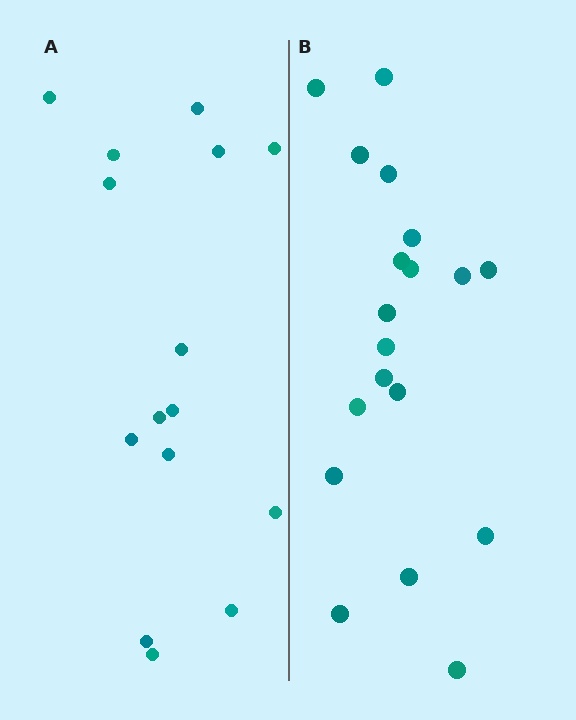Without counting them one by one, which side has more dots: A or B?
Region B (the right region) has more dots.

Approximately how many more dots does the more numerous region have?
Region B has about 4 more dots than region A.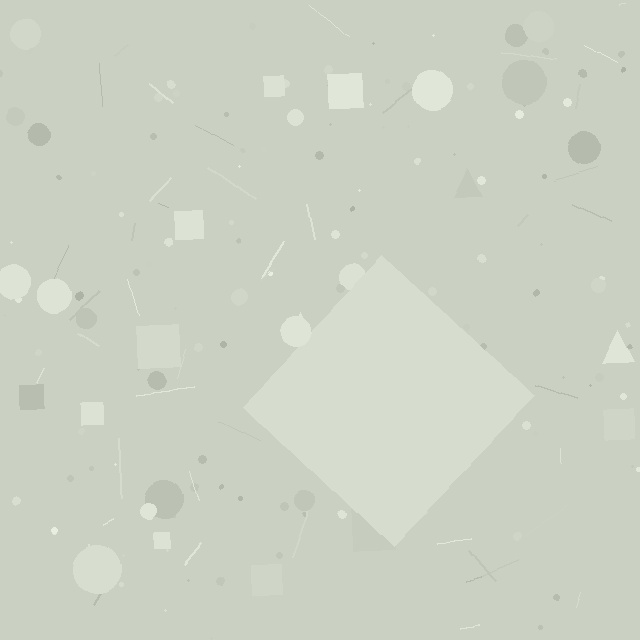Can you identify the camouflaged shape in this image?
The camouflaged shape is a diamond.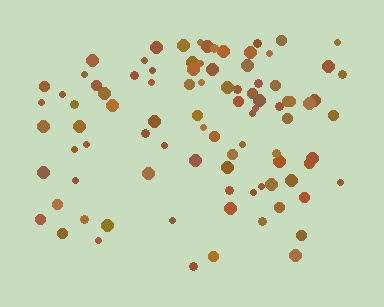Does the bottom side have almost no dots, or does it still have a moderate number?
Still a moderate number, just noticeably fewer than the top.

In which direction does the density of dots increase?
From bottom to top, with the top side densest.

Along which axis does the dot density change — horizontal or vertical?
Vertical.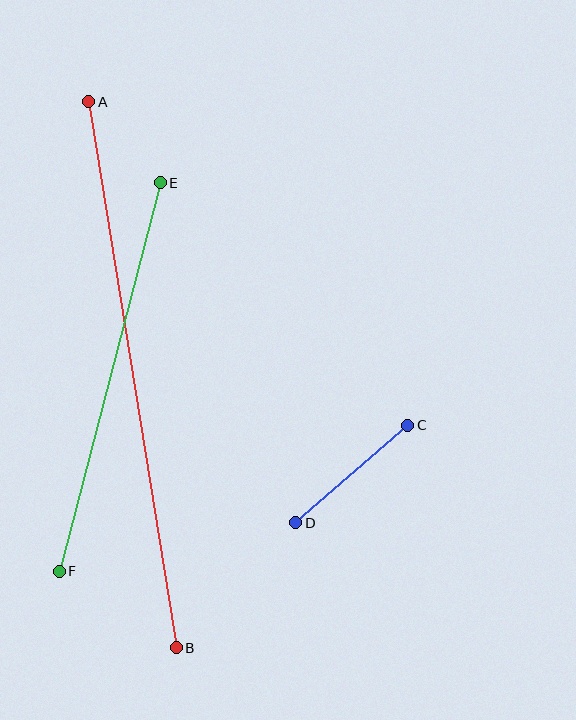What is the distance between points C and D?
The distance is approximately 148 pixels.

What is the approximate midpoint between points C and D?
The midpoint is at approximately (352, 474) pixels.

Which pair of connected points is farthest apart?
Points A and B are farthest apart.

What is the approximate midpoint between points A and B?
The midpoint is at approximately (132, 375) pixels.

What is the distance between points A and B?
The distance is approximately 553 pixels.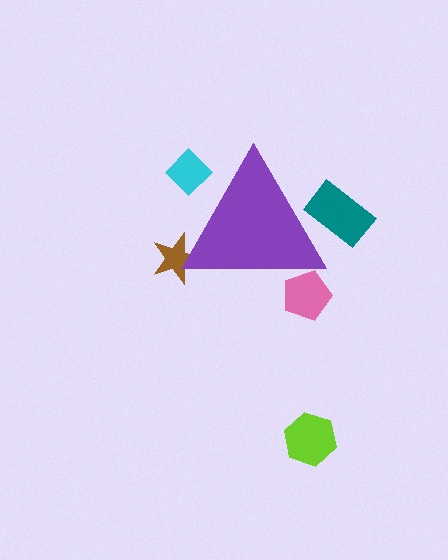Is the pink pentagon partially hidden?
Yes, the pink pentagon is partially hidden behind the purple triangle.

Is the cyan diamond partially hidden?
Yes, the cyan diamond is partially hidden behind the purple triangle.